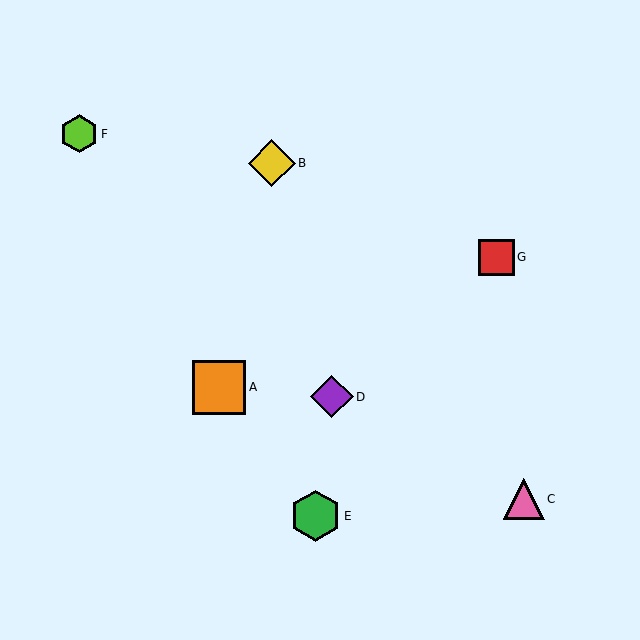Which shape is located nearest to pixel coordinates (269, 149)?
The yellow diamond (labeled B) at (272, 163) is nearest to that location.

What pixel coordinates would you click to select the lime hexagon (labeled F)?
Click at (79, 134) to select the lime hexagon F.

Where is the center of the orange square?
The center of the orange square is at (219, 387).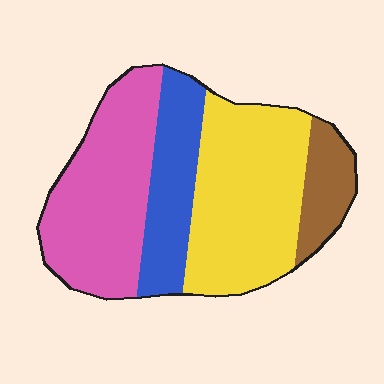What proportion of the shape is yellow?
Yellow covers 37% of the shape.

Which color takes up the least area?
Brown, at roughly 10%.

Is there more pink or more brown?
Pink.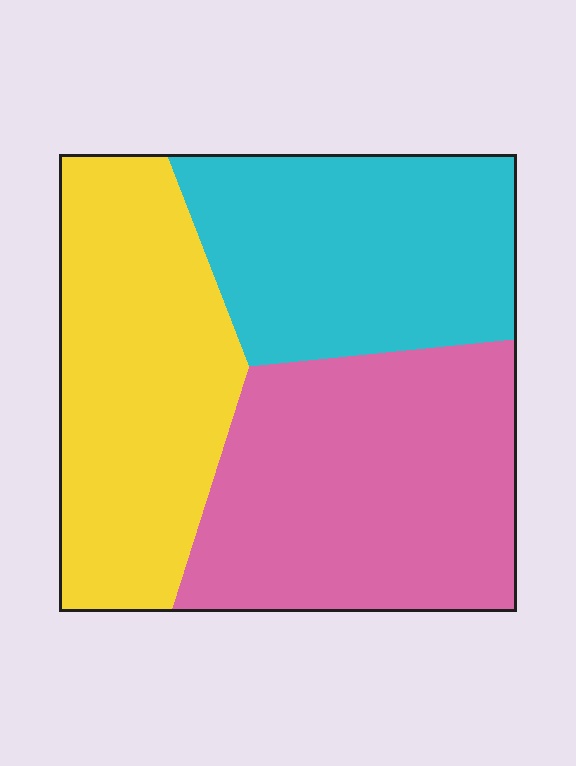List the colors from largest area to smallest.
From largest to smallest: pink, yellow, cyan.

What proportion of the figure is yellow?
Yellow takes up about one third (1/3) of the figure.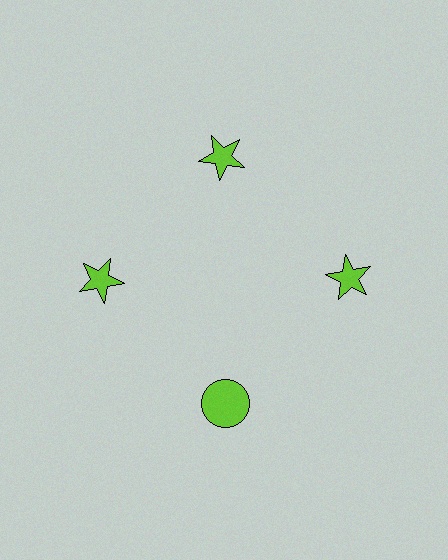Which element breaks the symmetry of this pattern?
The lime circle at roughly the 6 o'clock position breaks the symmetry. All other shapes are lime stars.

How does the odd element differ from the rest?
It has a different shape: circle instead of star.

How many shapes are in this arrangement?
There are 4 shapes arranged in a ring pattern.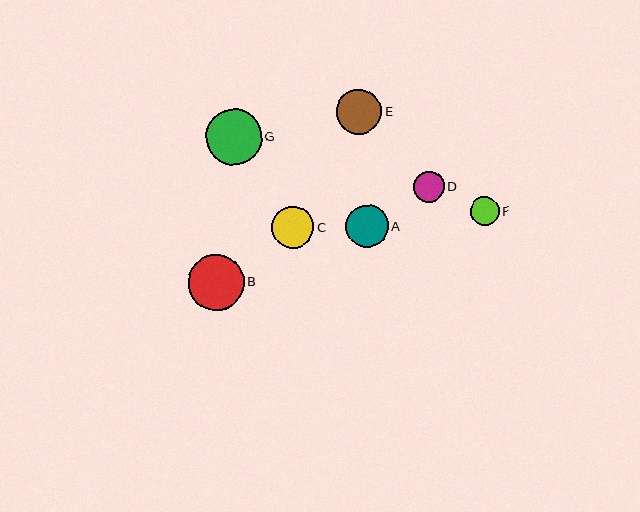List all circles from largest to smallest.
From largest to smallest: B, G, E, A, C, D, F.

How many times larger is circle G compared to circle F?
Circle G is approximately 1.9 times the size of circle F.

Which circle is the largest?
Circle B is the largest with a size of approximately 56 pixels.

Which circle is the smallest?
Circle F is the smallest with a size of approximately 29 pixels.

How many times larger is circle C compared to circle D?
Circle C is approximately 1.4 times the size of circle D.